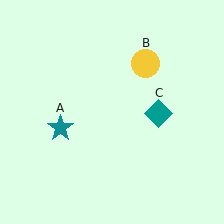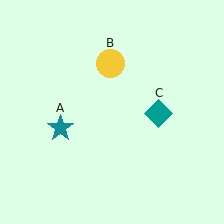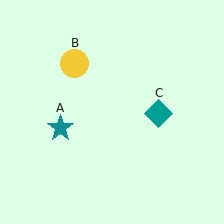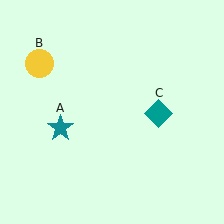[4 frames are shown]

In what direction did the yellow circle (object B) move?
The yellow circle (object B) moved left.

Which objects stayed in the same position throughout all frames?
Teal star (object A) and teal diamond (object C) remained stationary.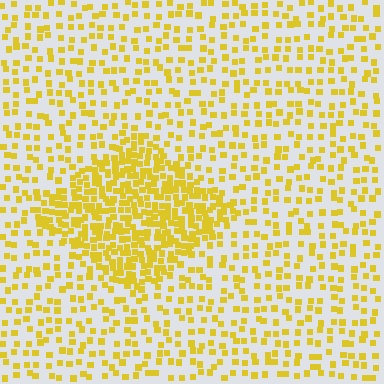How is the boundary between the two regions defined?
The boundary is defined by a change in element density (approximately 2.5x ratio). All elements are the same color, size, and shape.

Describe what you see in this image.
The image contains small yellow elements arranged at two different densities. A diamond-shaped region is visible where the elements are more densely packed than the surrounding area.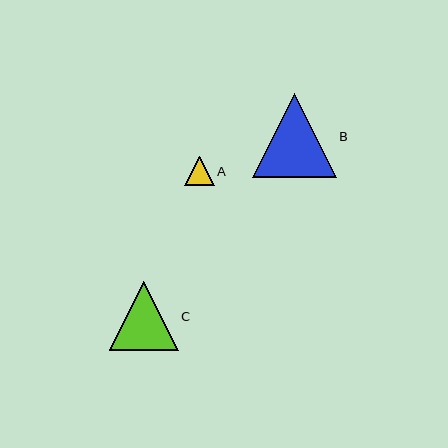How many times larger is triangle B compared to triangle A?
Triangle B is approximately 2.8 times the size of triangle A.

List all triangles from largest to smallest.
From largest to smallest: B, C, A.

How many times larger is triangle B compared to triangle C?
Triangle B is approximately 1.2 times the size of triangle C.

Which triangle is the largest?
Triangle B is the largest with a size of approximately 84 pixels.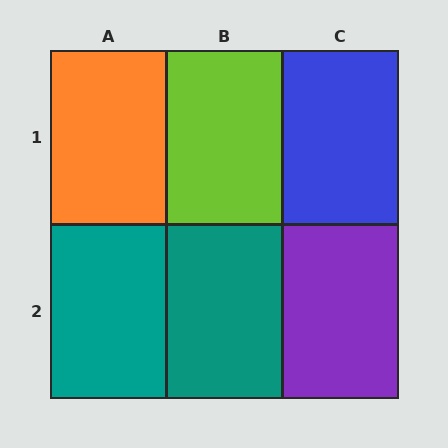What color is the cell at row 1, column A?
Orange.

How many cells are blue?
1 cell is blue.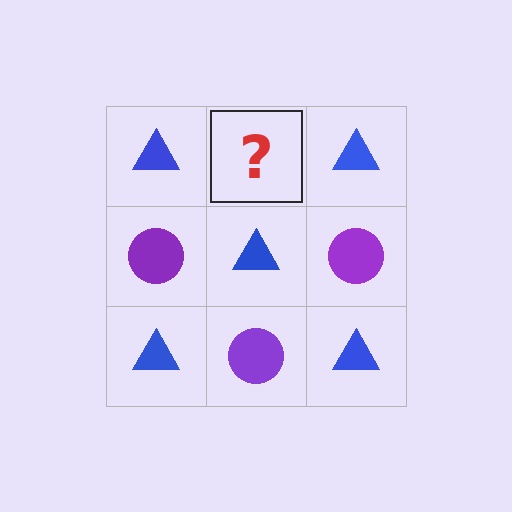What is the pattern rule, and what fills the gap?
The rule is that it alternates blue triangle and purple circle in a checkerboard pattern. The gap should be filled with a purple circle.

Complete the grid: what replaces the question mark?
The question mark should be replaced with a purple circle.